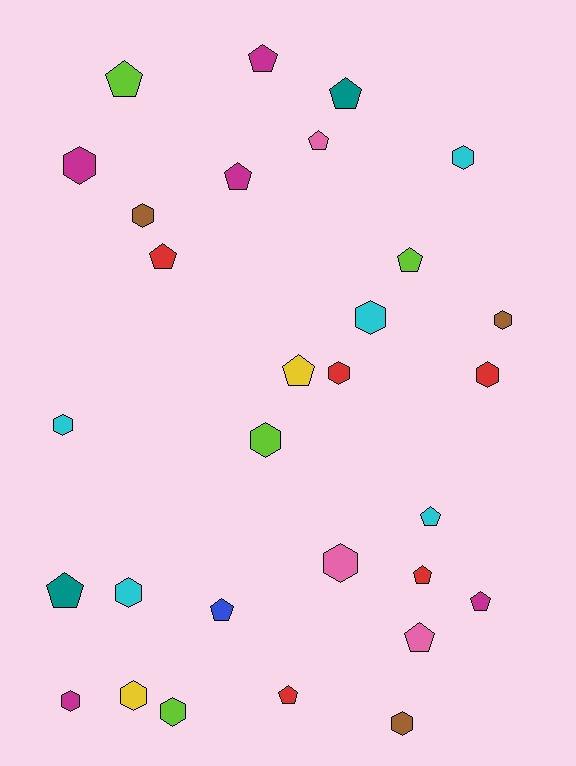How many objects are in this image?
There are 30 objects.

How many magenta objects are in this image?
There are 5 magenta objects.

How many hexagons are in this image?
There are 15 hexagons.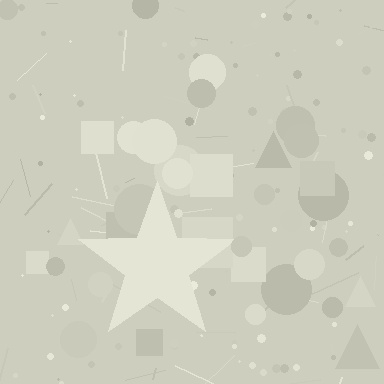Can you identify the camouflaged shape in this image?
The camouflaged shape is a star.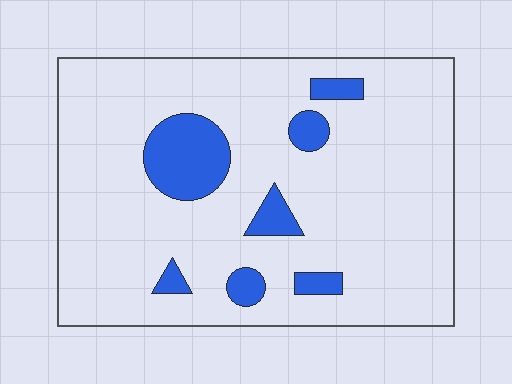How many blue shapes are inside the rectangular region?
7.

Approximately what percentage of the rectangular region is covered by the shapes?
Approximately 15%.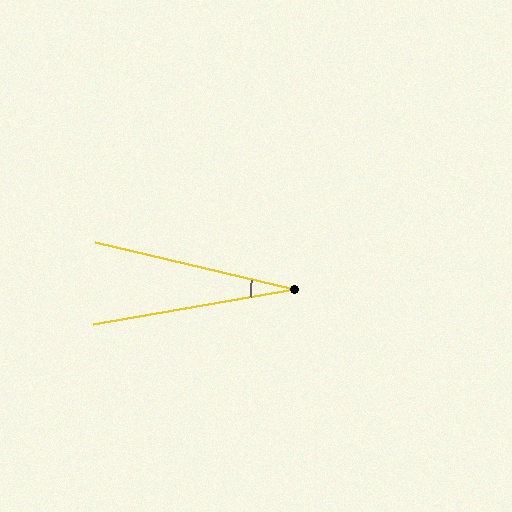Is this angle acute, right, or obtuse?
It is acute.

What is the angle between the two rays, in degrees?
Approximately 23 degrees.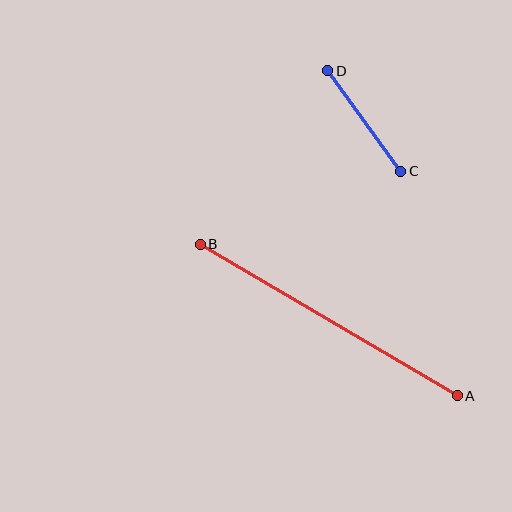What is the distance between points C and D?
The distance is approximately 124 pixels.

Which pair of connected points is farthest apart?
Points A and B are farthest apart.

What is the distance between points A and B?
The distance is approximately 298 pixels.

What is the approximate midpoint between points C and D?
The midpoint is at approximately (364, 121) pixels.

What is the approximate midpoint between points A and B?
The midpoint is at approximately (329, 320) pixels.